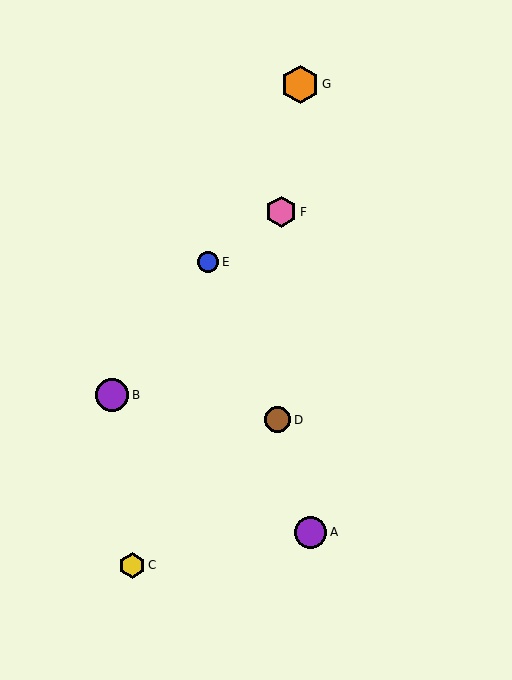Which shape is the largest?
The orange hexagon (labeled G) is the largest.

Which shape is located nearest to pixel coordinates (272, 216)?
The pink hexagon (labeled F) at (281, 212) is nearest to that location.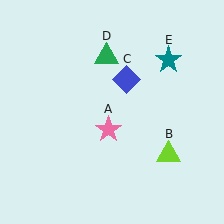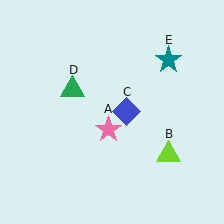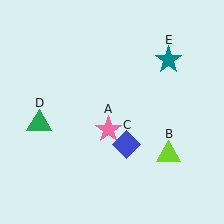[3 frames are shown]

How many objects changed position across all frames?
2 objects changed position: blue diamond (object C), green triangle (object D).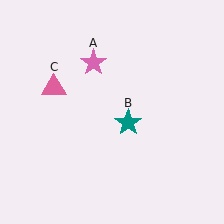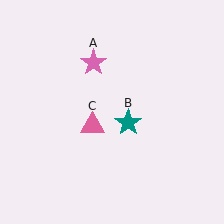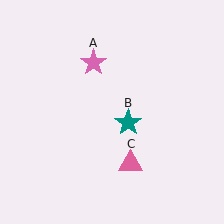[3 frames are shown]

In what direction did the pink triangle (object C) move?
The pink triangle (object C) moved down and to the right.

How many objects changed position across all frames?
1 object changed position: pink triangle (object C).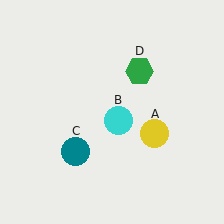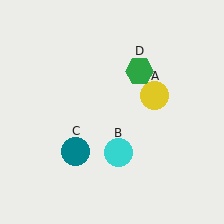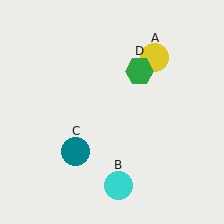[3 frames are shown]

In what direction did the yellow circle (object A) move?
The yellow circle (object A) moved up.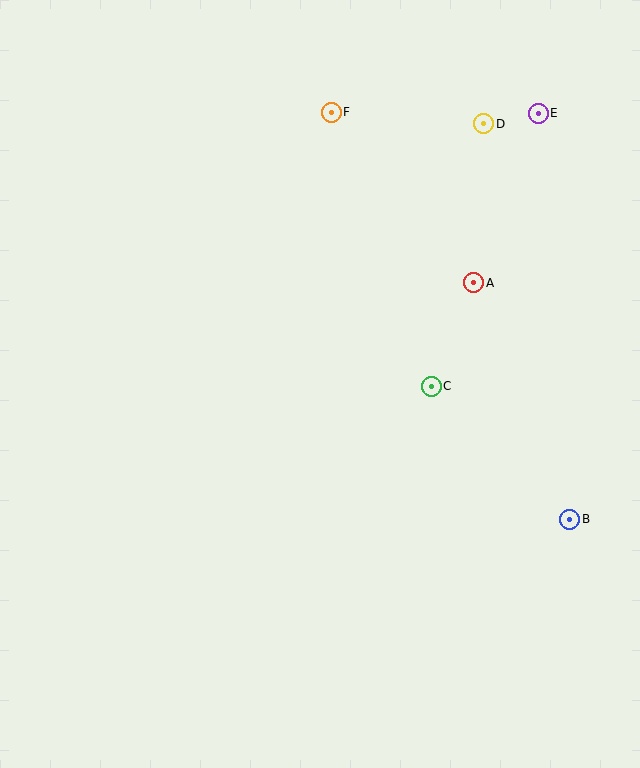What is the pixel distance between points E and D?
The distance between E and D is 56 pixels.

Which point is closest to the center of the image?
Point C at (431, 386) is closest to the center.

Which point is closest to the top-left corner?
Point F is closest to the top-left corner.